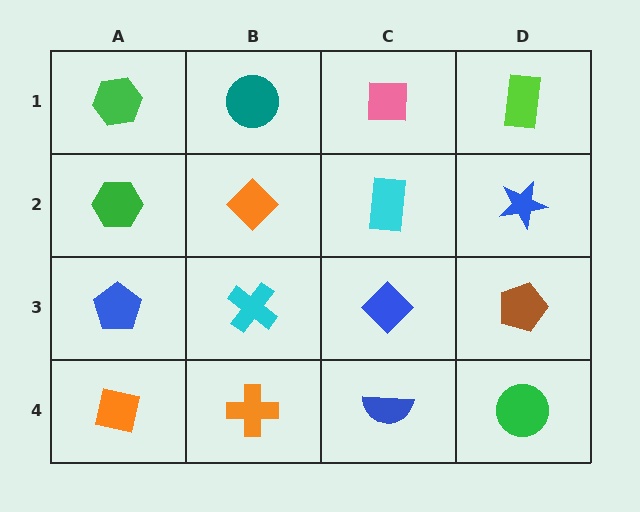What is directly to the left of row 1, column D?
A pink square.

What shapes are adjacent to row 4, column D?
A brown pentagon (row 3, column D), a blue semicircle (row 4, column C).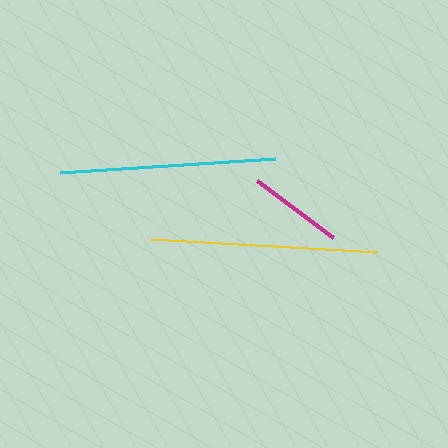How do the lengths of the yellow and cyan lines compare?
The yellow and cyan lines are approximately the same length.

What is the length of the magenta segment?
The magenta segment is approximately 96 pixels long.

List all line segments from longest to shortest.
From longest to shortest: yellow, cyan, magenta.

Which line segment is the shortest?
The magenta line is the shortest at approximately 96 pixels.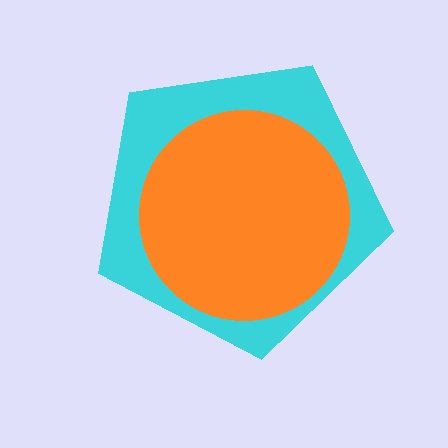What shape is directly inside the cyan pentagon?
The orange circle.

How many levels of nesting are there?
2.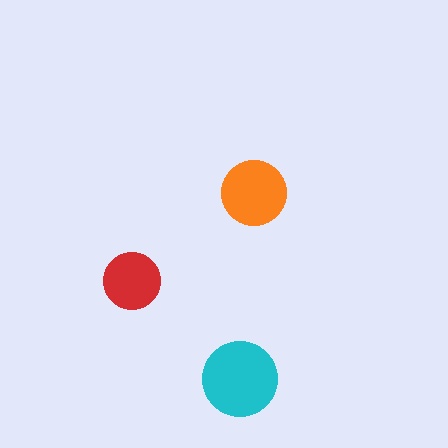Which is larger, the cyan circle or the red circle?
The cyan one.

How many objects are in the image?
There are 3 objects in the image.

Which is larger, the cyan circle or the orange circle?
The cyan one.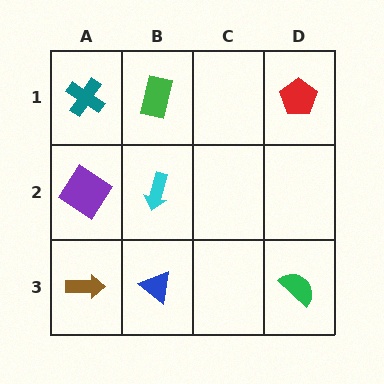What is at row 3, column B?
A blue triangle.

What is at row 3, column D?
A green semicircle.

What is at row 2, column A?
A purple diamond.